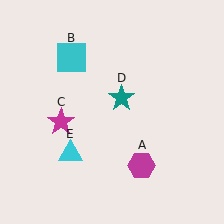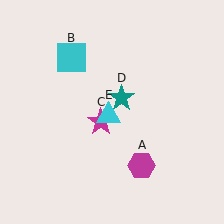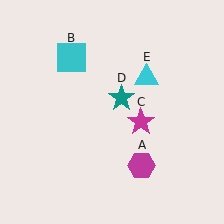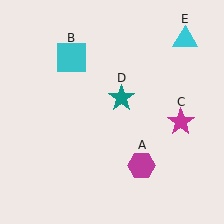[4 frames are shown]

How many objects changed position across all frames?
2 objects changed position: magenta star (object C), cyan triangle (object E).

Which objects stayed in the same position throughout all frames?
Magenta hexagon (object A) and cyan square (object B) and teal star (object D) remained stationary.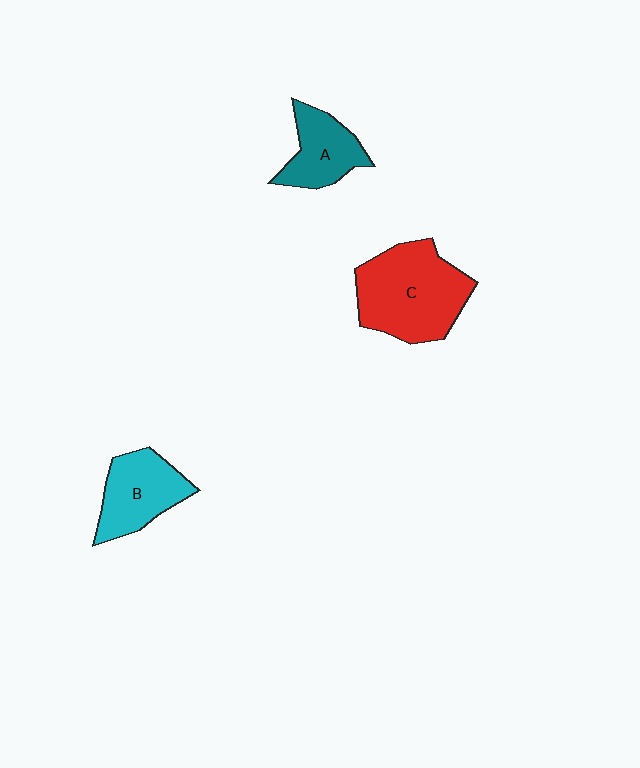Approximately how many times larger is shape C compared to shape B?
Approximately 1.6 times.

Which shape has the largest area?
Shape C (red).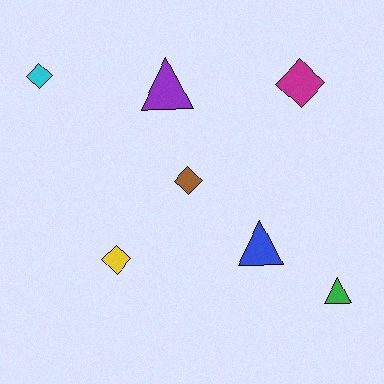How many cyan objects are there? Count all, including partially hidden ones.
There is 1 cyan object.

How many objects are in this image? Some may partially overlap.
There are 7 objects.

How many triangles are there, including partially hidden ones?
There are 3 triangles.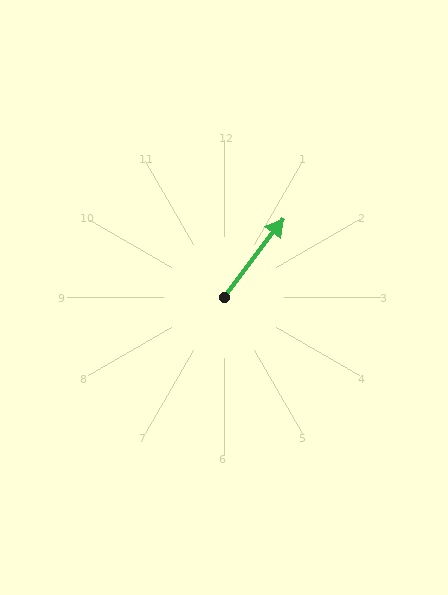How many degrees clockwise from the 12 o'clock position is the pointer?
Approximately 37 degrees.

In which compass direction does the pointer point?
Northeast.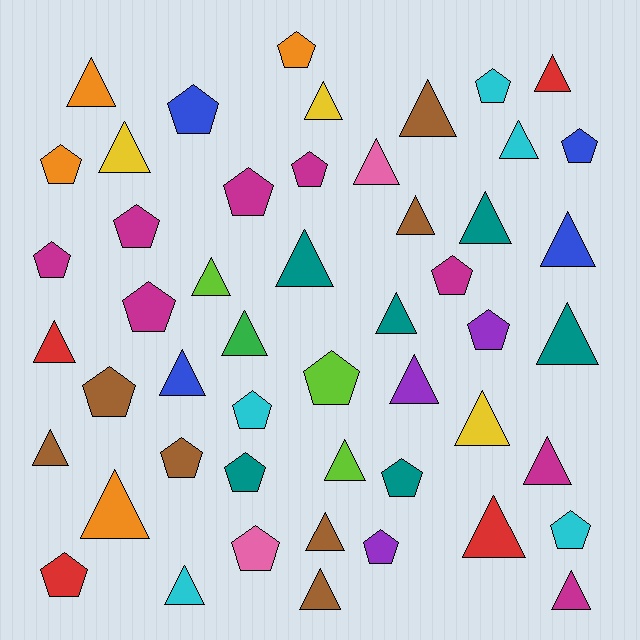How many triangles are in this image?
There are 28 triangles.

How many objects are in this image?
There are 50 objects.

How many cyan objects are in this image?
There are 5 cyan objects.